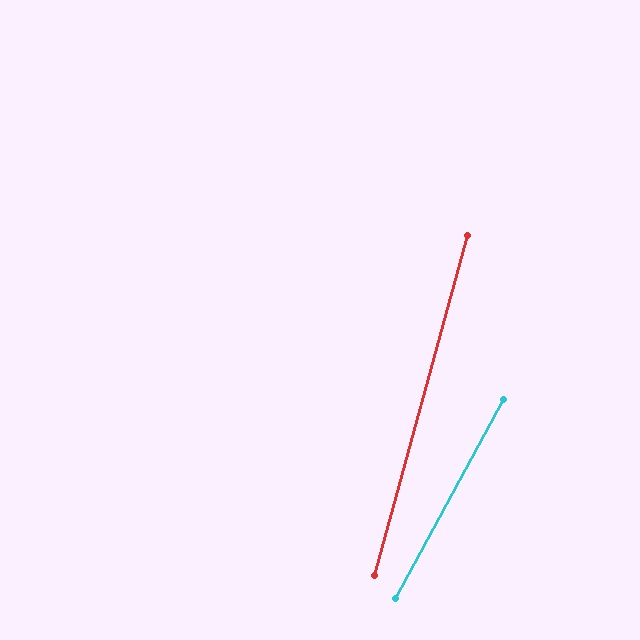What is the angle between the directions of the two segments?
Approximately 13 degrees.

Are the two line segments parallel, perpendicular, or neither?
Neither parallel nor perpendicular — they differ by about 13°.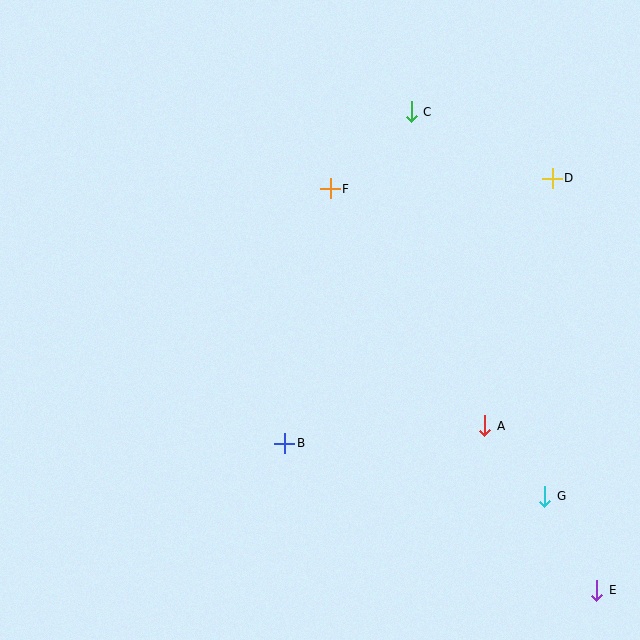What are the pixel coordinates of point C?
Point C is at (411, 112).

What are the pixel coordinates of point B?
Point B is at (285, 443).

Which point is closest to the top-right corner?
Point D is closest to the top-right corner.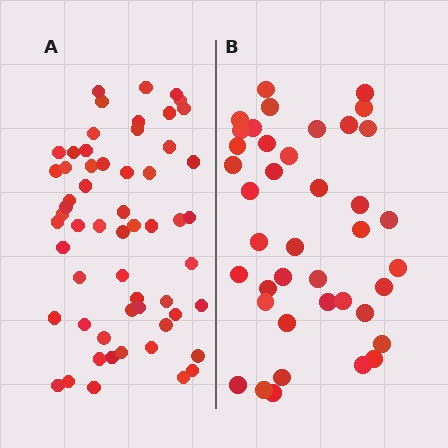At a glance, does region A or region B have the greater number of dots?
Region A (the left region) has more dots.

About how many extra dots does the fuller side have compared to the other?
Region A has approximately 20 more dots than region B.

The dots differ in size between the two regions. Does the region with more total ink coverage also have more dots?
No. Region B has more total ink coverage because its dots are larger, but region A actually contains more individual dots. Total area can be misleading — the number of items is what matters here.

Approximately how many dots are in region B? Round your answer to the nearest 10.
About 40 dots.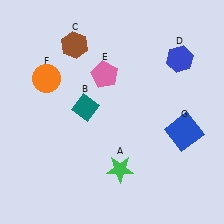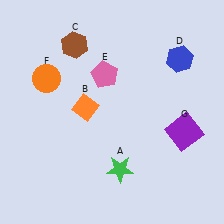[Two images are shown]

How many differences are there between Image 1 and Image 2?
There are 2 differences between the two images.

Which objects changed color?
B changed from teal to orange. G changed from blue to purple.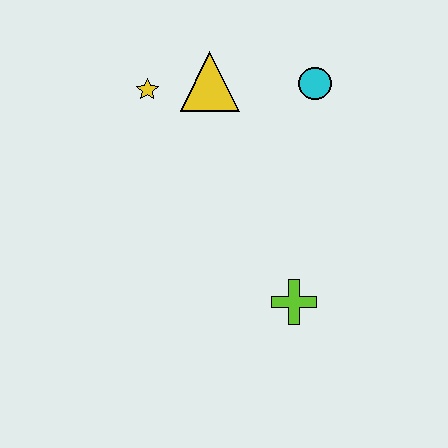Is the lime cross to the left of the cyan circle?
Yes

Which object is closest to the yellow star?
The yellow triangle is closest to the yellow star.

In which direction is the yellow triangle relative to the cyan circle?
The yellow triangle is to the left of the cyan circle.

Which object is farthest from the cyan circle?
The lime cross is farthest from the cyan circle.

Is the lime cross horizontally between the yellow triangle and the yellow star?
No